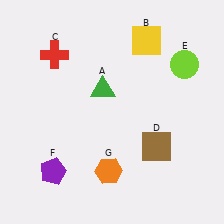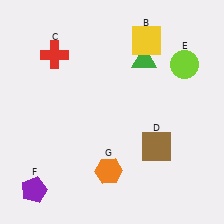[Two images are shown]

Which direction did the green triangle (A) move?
The green triangle (A) moved right.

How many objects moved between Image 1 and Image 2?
2 objects moved between the two images.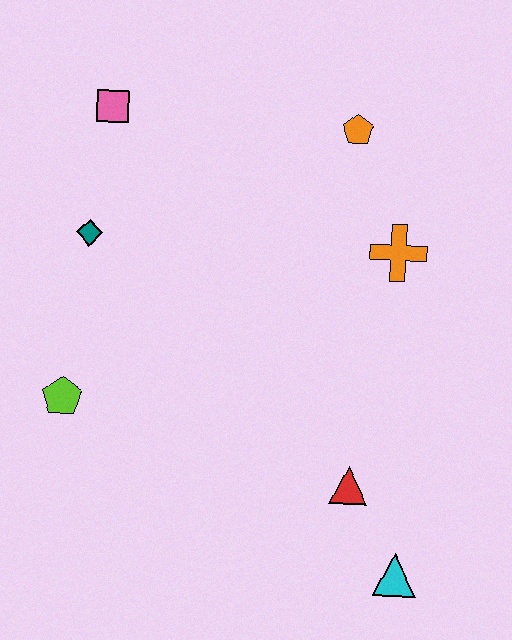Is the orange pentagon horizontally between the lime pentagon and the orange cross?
Yes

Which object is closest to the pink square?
The teal diamond is closest to the pink square.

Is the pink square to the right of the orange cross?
No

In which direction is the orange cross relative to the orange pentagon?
The orange cross is below the orange pentagon.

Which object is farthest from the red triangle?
The pink square is farthest from the red triangle.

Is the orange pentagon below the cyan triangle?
No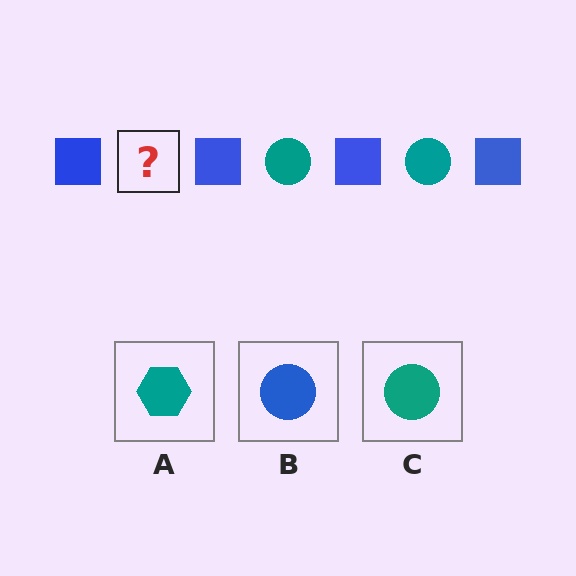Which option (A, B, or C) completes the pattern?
C.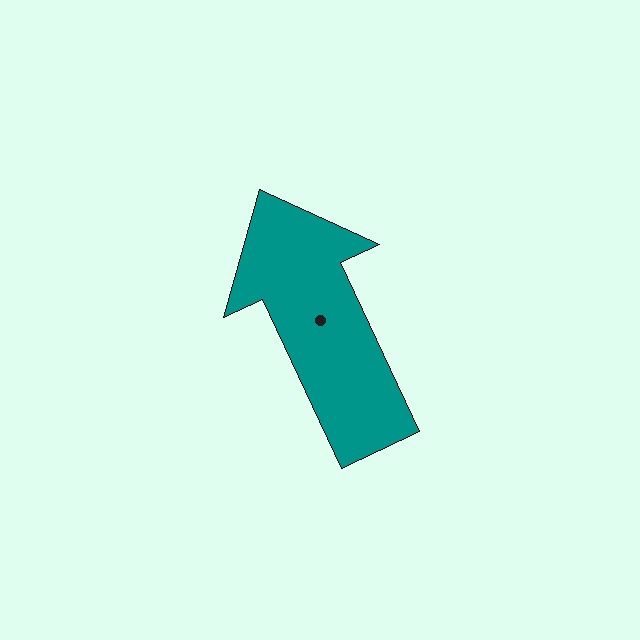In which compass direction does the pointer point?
Northwest.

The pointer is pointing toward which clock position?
Roughly 11 o'clock.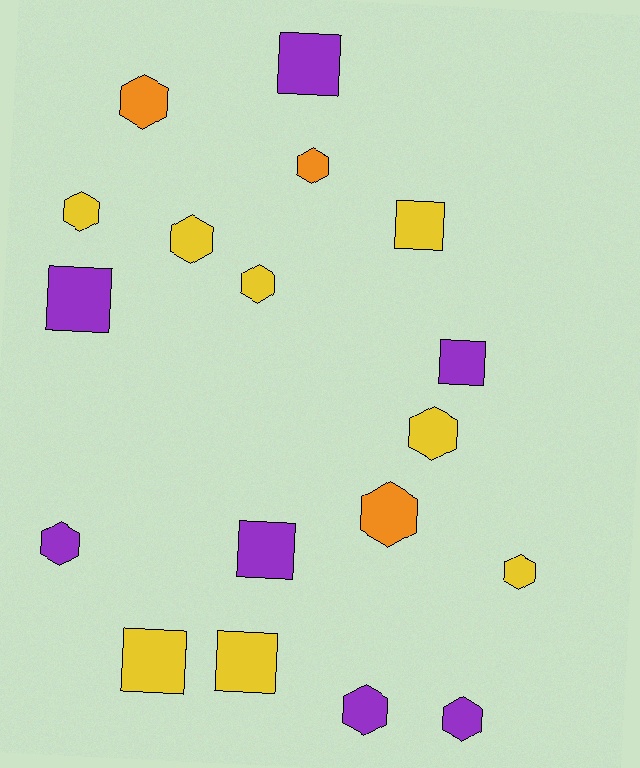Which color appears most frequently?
Yellow, with 8 objects.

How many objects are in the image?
There are 18 objects.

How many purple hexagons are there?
There are 3 purple hexagons.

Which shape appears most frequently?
Hexagon, with 11 objects.